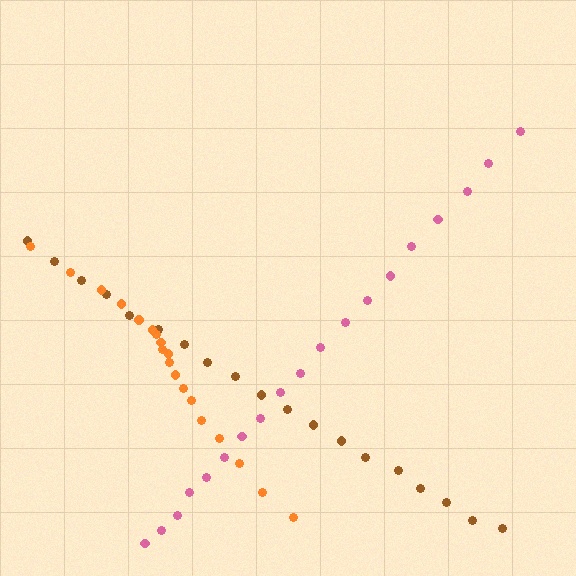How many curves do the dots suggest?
There are 3 distinct paths.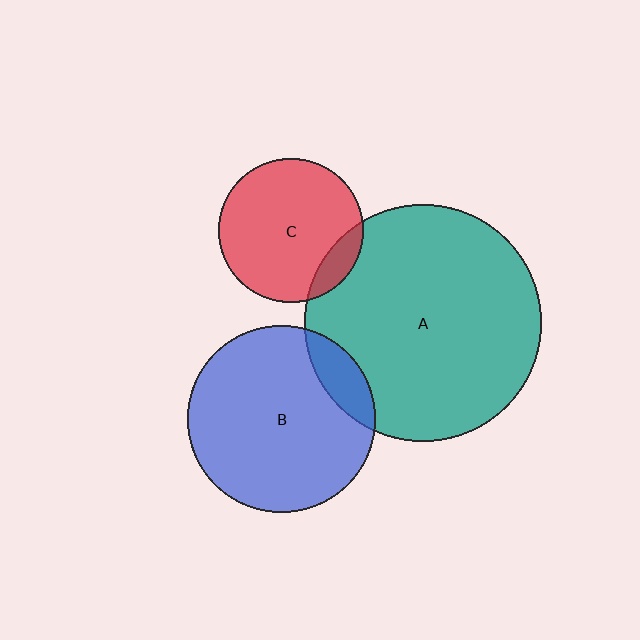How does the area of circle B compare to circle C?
Approximately 1.7 times.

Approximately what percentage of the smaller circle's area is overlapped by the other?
Approximately 10%.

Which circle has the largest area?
Circle A (teal).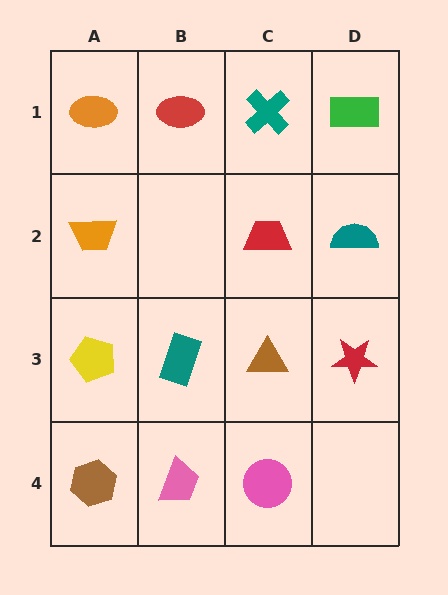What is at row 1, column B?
A red ellipse.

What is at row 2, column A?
An orange trapezoid.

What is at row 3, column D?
A red star.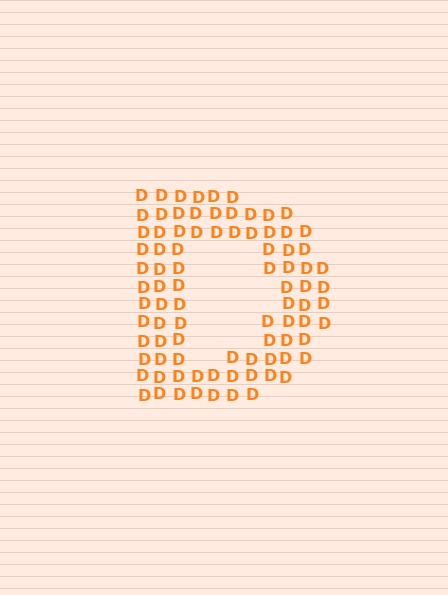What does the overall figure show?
The overall figure shows the letter D.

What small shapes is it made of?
It is made of small letter D's.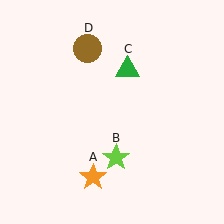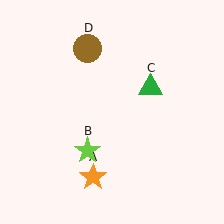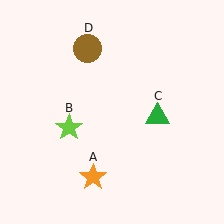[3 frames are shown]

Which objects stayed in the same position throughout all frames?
Orange star (object A) and brown circle (object D) remained stationary.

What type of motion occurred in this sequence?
The lime star (object B), green triangle (object C) rotated clockwise around the center of the scene.